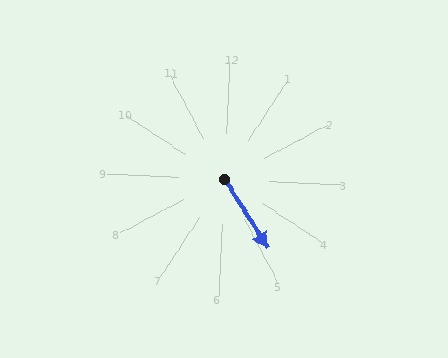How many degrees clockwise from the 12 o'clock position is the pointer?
Approximately 145 degrees.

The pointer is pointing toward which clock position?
Roughly 5 o'clock.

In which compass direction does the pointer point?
Southeast.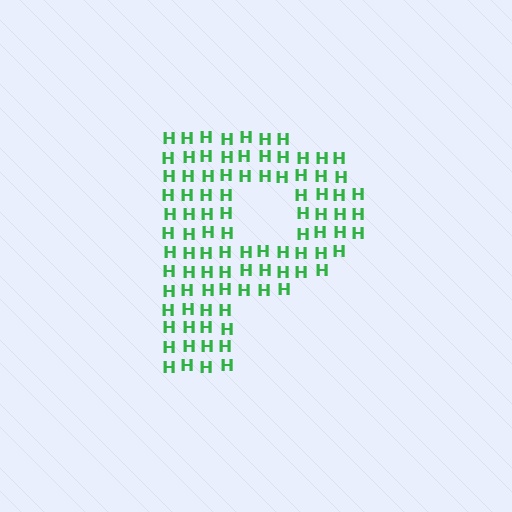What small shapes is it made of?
It is made of small letter H's.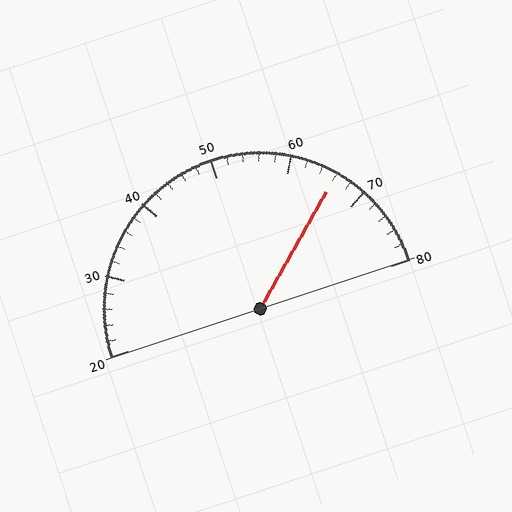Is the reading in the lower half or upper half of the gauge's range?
The reading is in the upper half of the range (20 to 80).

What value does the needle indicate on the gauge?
The needle indicates approximately 66.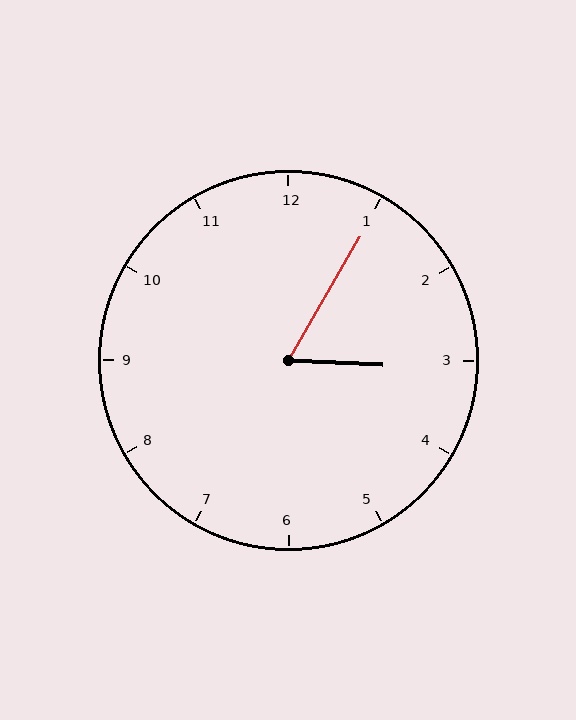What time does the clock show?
3:05.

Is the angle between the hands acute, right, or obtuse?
It is acute.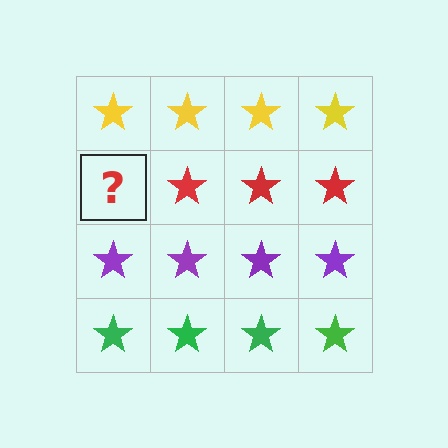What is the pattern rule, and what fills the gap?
The rule is that each row has a consistent color. The gap should be filled with a red star.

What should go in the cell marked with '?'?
The missing cell should contain a red star.